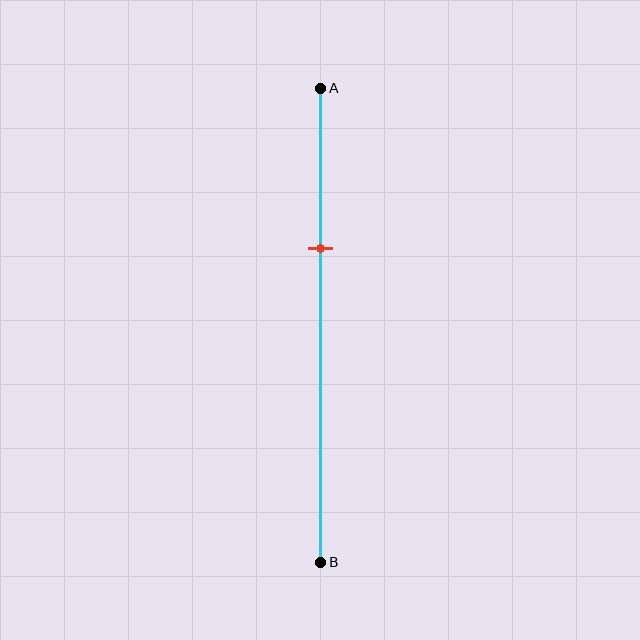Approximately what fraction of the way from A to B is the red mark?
The red mark is approximately 35% of the way from A to B.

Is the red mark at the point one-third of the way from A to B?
Yes, the mark is approximately at the one-third point.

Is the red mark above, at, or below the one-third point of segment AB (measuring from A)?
The red mark is approximately at the one-third point of segment AB.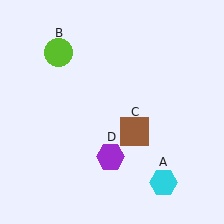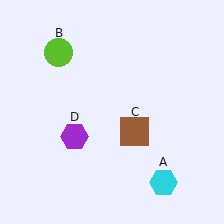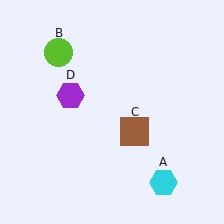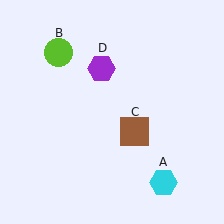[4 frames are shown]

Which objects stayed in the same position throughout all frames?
Cyan hexagon (object A) and lime circle (object B) and brown square (object C) remained stationary.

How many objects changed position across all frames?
1 object changed position: purple hexagon (object D).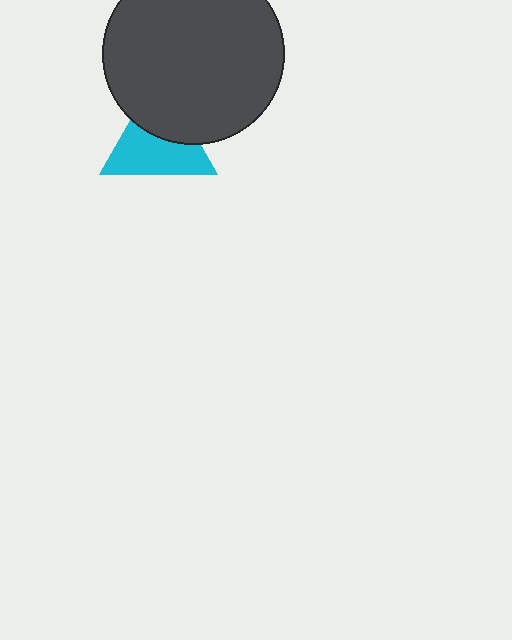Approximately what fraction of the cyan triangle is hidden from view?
Roughly 40% of the cyan triangle is hidden behind the dark gray circle.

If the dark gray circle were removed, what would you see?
You would see the complete cyan triangle.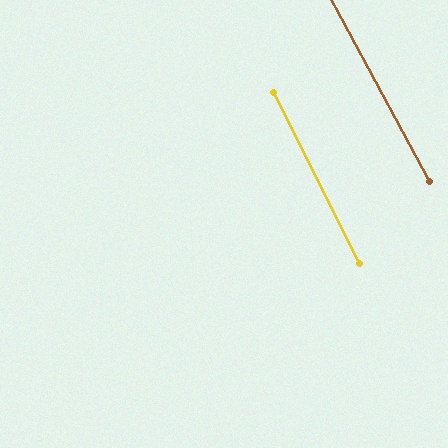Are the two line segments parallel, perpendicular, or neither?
Parallel — their directions differ by only 1.6°.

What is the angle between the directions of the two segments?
Approximately 2 degrees.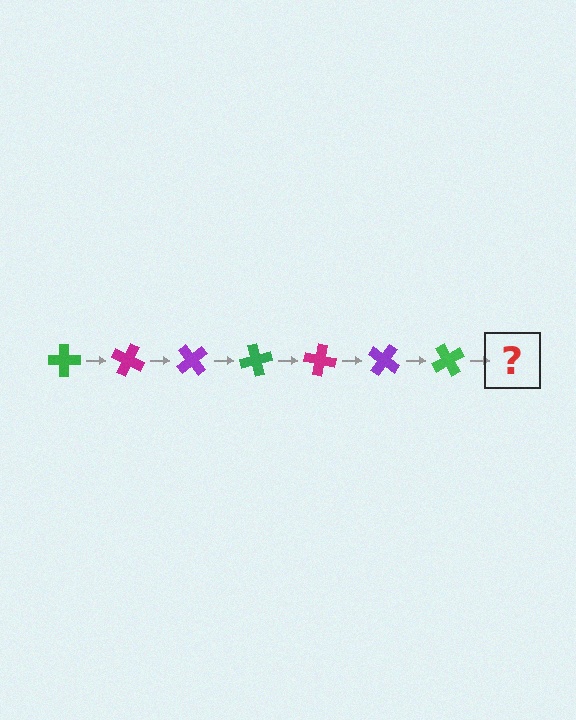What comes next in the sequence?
The next element should be a magenta cross, rotated 175 degrees from the start.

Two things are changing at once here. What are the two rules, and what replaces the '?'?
The two rules are that it rotates 25 degrees each step and the color cycles through green, magenta, and purple. The '?' should be a magenta cross, rotated 175 degrees from the start.